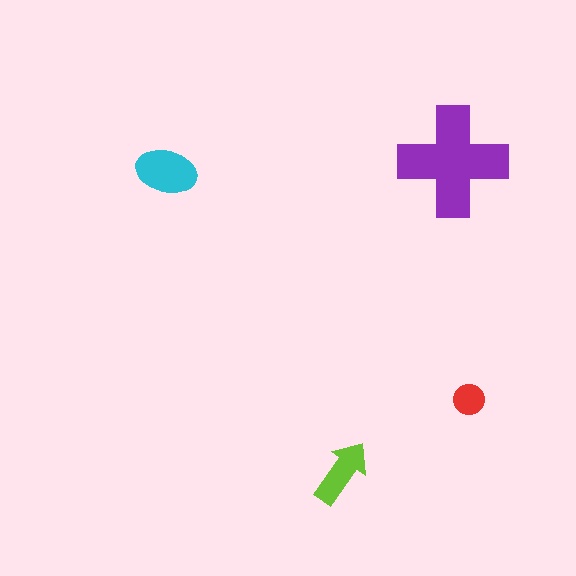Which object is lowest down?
The lime arrow is bottommost.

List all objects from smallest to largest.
The red circle, the lime arrow, the cyan ellipse, the purple cross.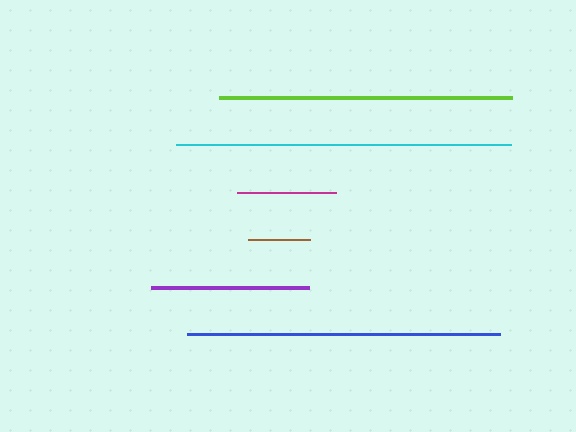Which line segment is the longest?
The cyan line is the longest at approximately 335 pixels.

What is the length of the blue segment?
The blue segment is approximately 313 pixels long.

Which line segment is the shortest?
The brown line is the shortest at approximately 62 pixels.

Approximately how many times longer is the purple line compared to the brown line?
The purple line is approximately 2.6 times the length of the brown line.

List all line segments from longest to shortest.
From longest to shortest: cyan, blue, lime, purple, magenta, brown.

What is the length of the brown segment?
The brown segment is approximately 62 pixels long.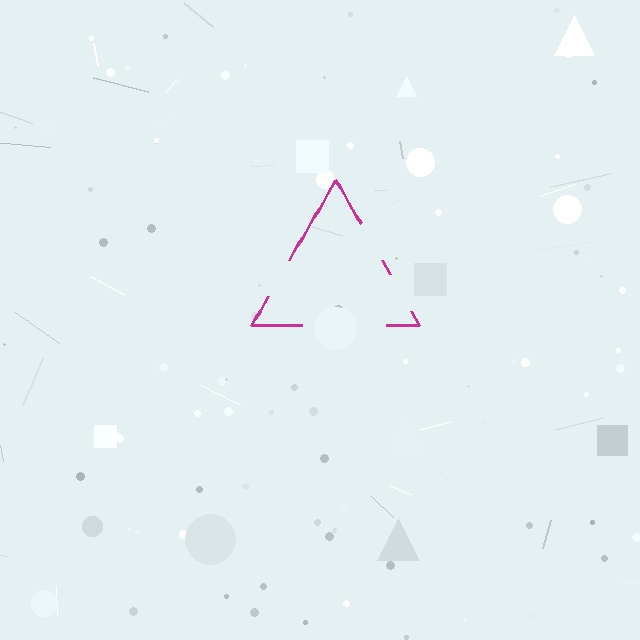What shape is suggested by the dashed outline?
The dashed outline suggests a triangle.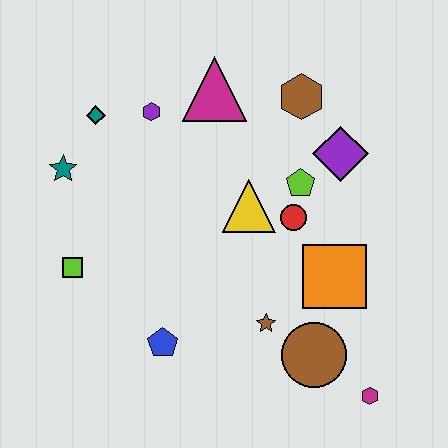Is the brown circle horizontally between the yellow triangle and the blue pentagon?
No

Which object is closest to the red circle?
The lime pentagon is closest to the red circle.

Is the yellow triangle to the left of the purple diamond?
Yes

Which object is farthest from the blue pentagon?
The brown hexagon is farthest from the blue pentagon.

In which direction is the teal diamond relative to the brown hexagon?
The teal diamond is to the left of the brown hexagon.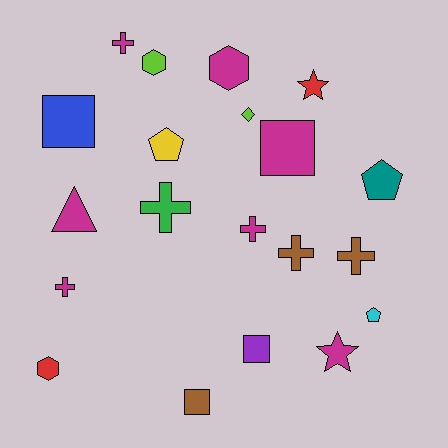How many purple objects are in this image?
There is 1 purple object.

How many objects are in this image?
There are 20 objects.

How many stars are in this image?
There are 2 stars.